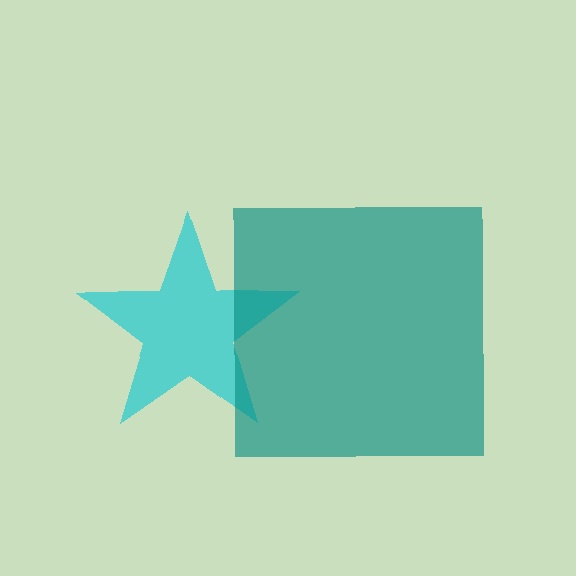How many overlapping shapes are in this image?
There are 2 overlapping shapes in the image.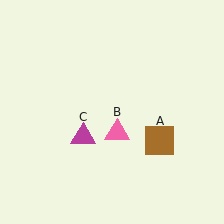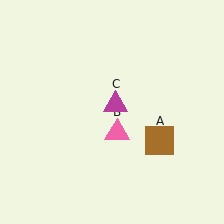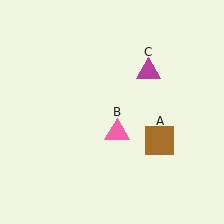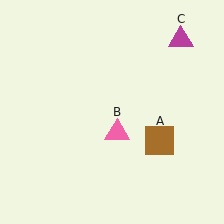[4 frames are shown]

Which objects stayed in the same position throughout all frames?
Brown square (object A) and pink triangle (object B) remained stationary.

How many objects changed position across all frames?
1 object changed position: magenta triangle (object C).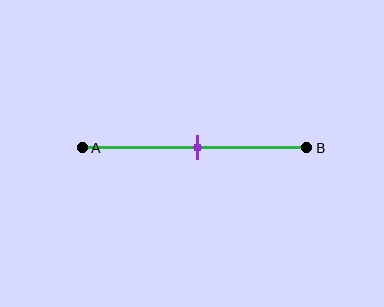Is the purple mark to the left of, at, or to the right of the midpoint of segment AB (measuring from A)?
The purple mark is approximately at the midpoint of segment AB.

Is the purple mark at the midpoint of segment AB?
Yes, the mark is approximately at the midpoint.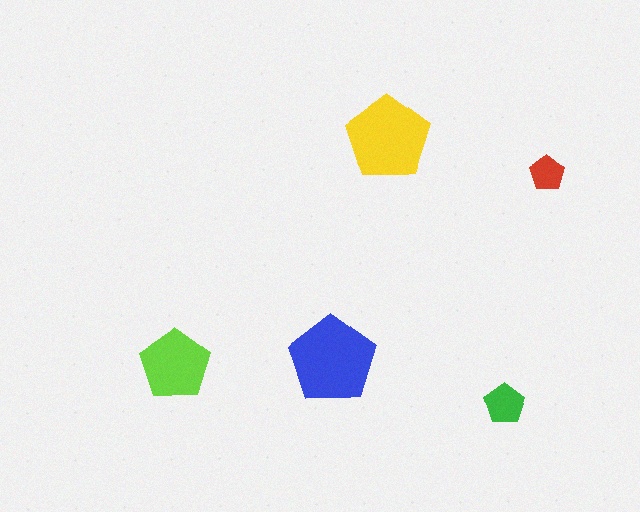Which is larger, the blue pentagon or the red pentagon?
The blue one.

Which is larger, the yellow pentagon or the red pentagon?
The yellow one.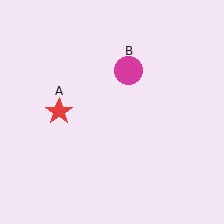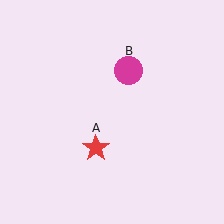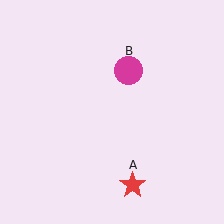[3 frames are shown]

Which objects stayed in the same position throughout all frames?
Magenta circle (object B) remained stationary.